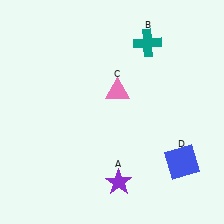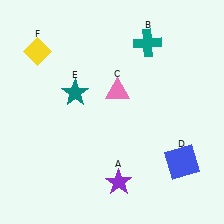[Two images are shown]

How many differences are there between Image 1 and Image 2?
There are 2 differences between the two images.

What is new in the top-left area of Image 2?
A yellow diamond (F) was added in the top-left area of Image 2.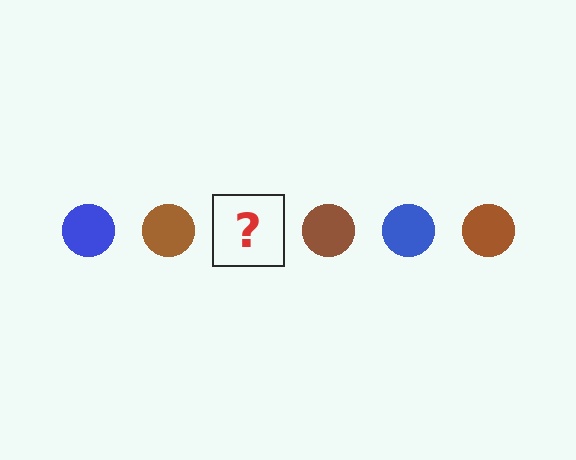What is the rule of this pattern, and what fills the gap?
The rule is that the pattern cycles through blue, brown circles. The gap should be filled with a blue circle.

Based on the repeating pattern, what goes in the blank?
The blank should be a blue circle.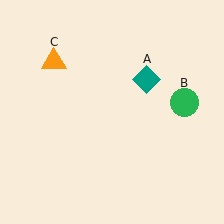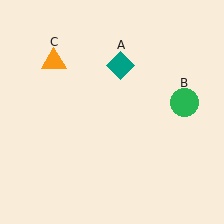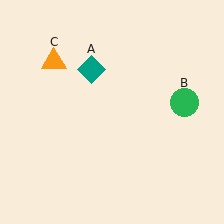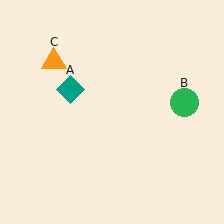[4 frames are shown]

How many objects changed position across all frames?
1 object changed position: teal diamond (object A).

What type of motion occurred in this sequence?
The teal diamond (object A) rotated counterclockwise around the center of the scene.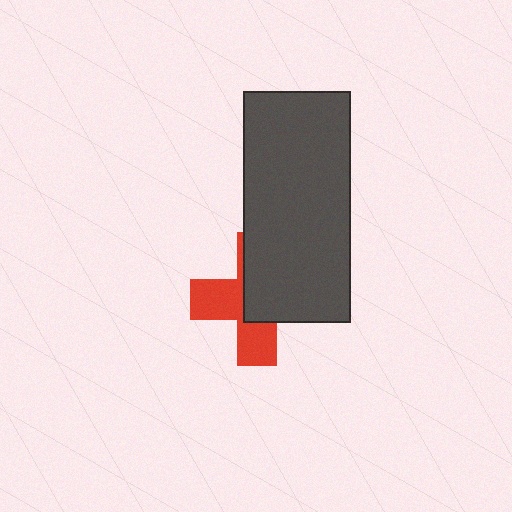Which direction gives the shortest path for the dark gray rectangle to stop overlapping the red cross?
Moving toward the upper-right gives the shortest separation.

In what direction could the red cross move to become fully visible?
The red cross could move toward the lower-left. That would shift it out from behind the dark gray rectangle entirely.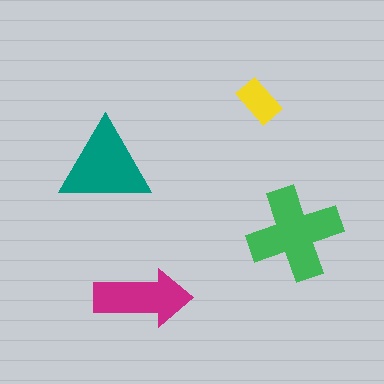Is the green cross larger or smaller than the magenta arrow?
Larger.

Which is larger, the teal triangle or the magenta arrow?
The teal triangle.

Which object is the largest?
The green cross.